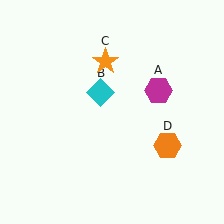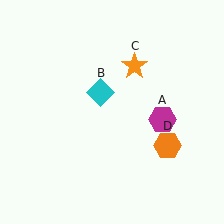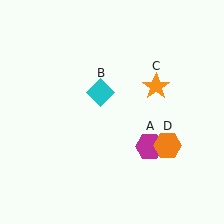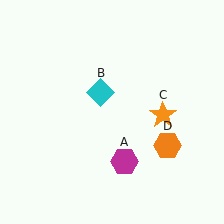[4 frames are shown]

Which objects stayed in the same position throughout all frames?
Cyan diamond (object B) and orange hexagon (object D) remained stationary.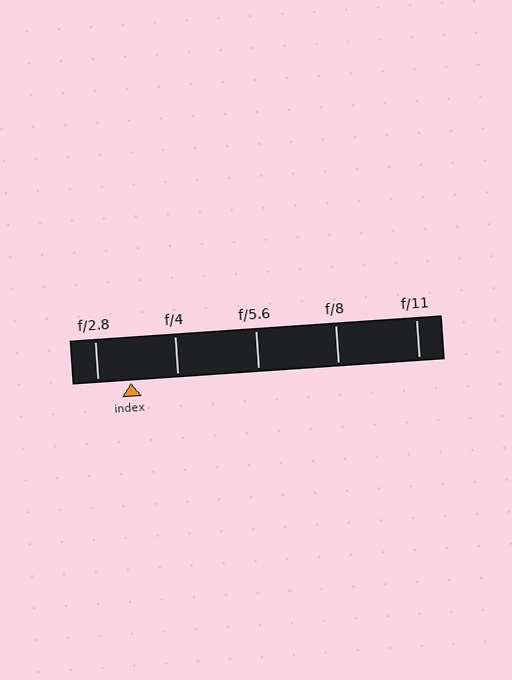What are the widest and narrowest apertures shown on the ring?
The widest aperture shown is f/2.8 and the narrowest is f/11.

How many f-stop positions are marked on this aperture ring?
There are 5 f-stop positions marked.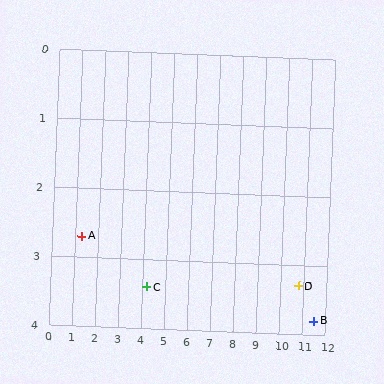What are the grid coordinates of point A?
Point A is at approximately (1.3, 2.7).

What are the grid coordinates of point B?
Point B is at approximately (11.5, 3.8).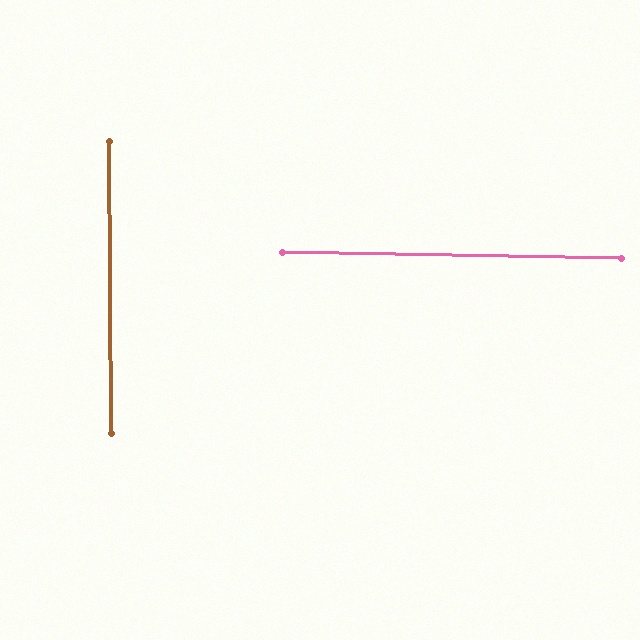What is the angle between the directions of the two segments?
Approximately 89 degrees.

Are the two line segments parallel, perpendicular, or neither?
Perpendicular — they meet at approximately 89°.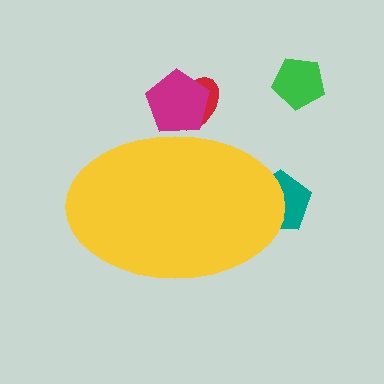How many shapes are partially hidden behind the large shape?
4 shapes are partially hidden.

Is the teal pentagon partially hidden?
Yes, the teal pentagon is partially hidden behind the yellow ellipse.